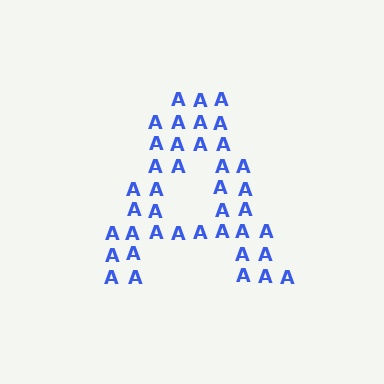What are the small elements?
The small elements are letter A's.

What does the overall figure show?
The overall figure shows the letter A.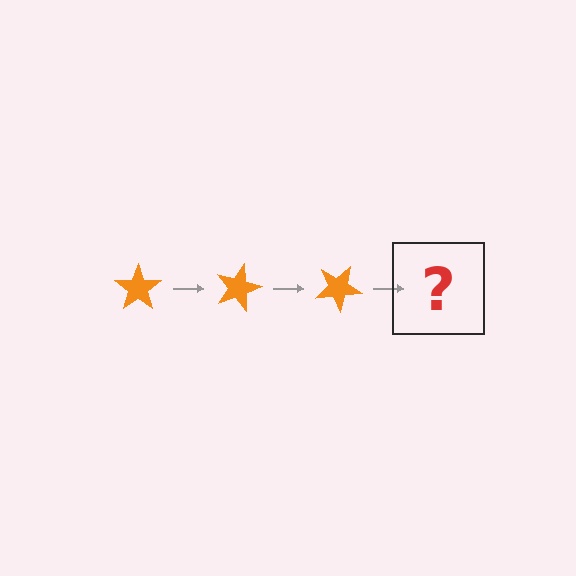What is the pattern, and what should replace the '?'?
The pattern is that the star rotates 15 degrees each step. The '?' should be an orange star rotated 45 degrees.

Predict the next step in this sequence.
The next step is an orange star rotated 45 degrees.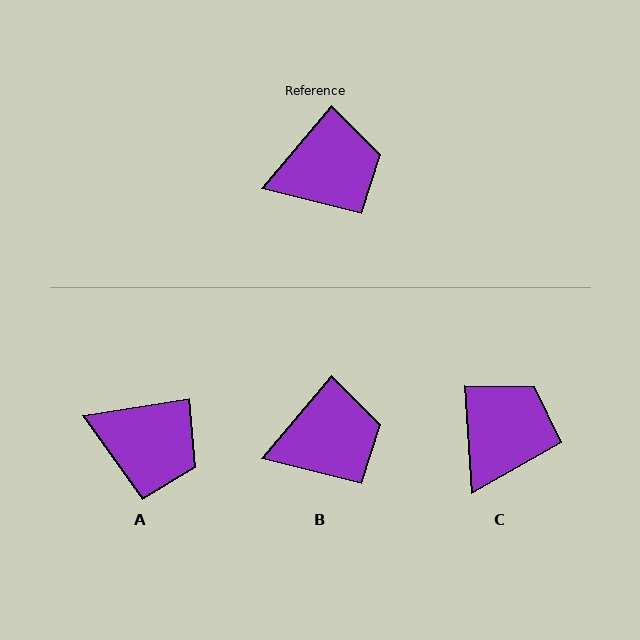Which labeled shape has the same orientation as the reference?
B.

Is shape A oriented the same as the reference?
No, it is off by about 40 degrees.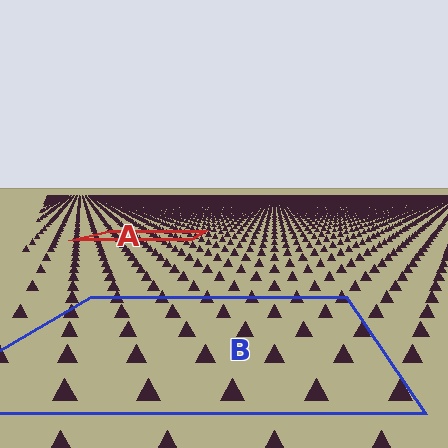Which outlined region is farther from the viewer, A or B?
Region A is farther from the viewer — the texture elements inside it appear smaller and more densely packed.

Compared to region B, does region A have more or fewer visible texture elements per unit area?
Region A has more texture elements per unit area — they are packed more densely because it is farther away.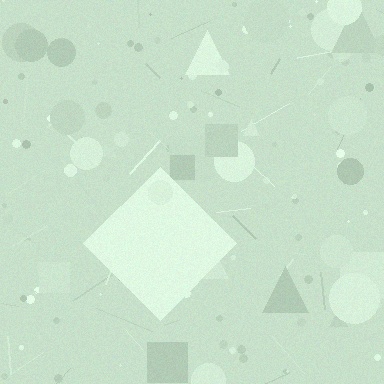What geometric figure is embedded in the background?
A diamond is embedded in the background.